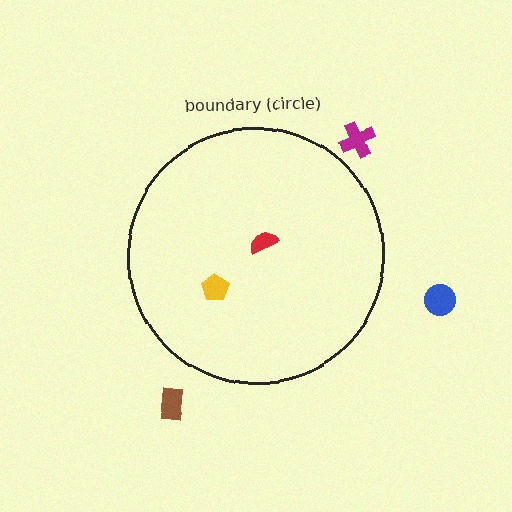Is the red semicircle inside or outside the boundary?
Inside.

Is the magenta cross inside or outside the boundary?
Outside.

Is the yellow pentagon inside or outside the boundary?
Inside.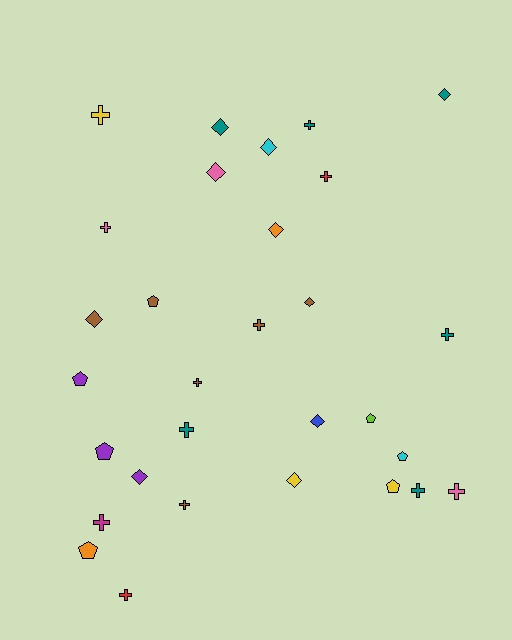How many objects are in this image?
There are 30 objects.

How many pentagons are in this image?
There are 7 pentagons.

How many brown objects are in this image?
There are 6 brown objects.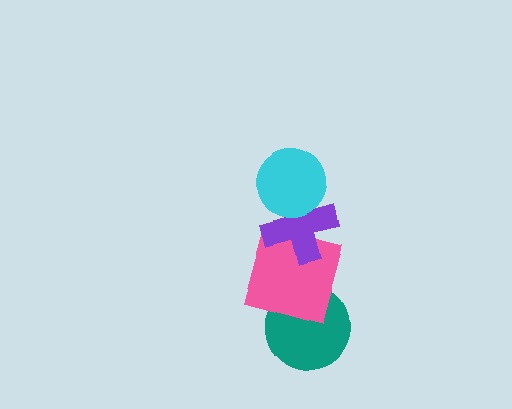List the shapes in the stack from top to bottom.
From top to bottom: the cyan circle, the purple cross, the pink square, the teal circle.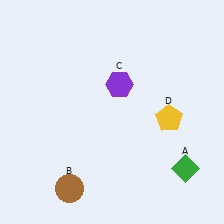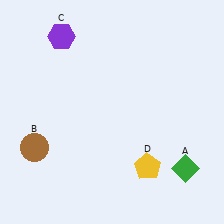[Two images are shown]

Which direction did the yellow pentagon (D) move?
The yellow pentagon (D) moved down.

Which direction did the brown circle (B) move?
The brown circle (B) moved up.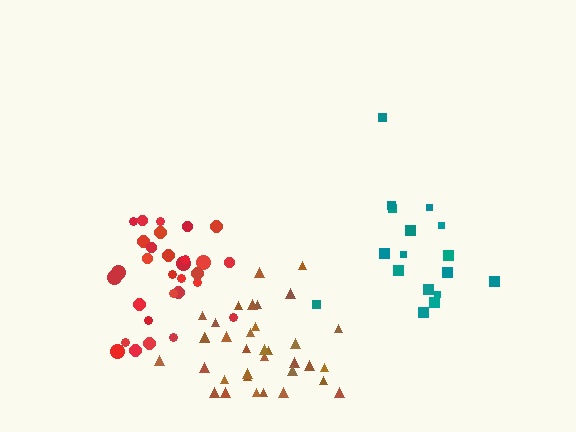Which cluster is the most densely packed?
Red.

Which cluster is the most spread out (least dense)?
Teal.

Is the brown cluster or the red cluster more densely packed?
Red.